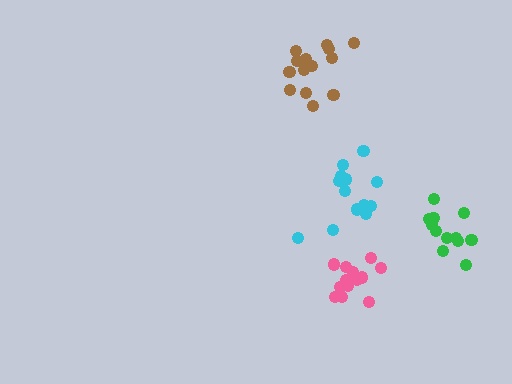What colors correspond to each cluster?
The clusters are colored: brown, pink, cyan, green.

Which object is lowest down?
The pink cluster is bottommost.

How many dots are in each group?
Group 1: 14 dots, Group 2: 14 dots, Group 3: 13 dots, Group 4: 12 dots (53 total).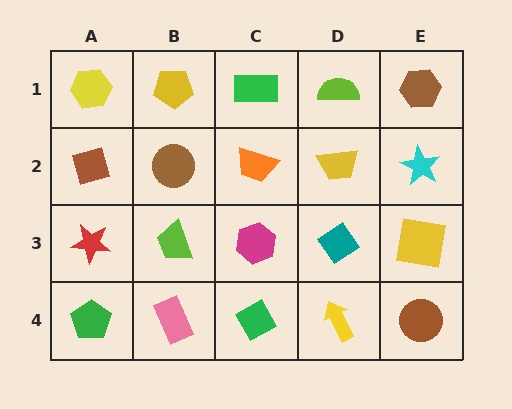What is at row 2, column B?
A brown circle.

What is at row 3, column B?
A lime trapezoid.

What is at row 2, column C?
An orange trapezoid.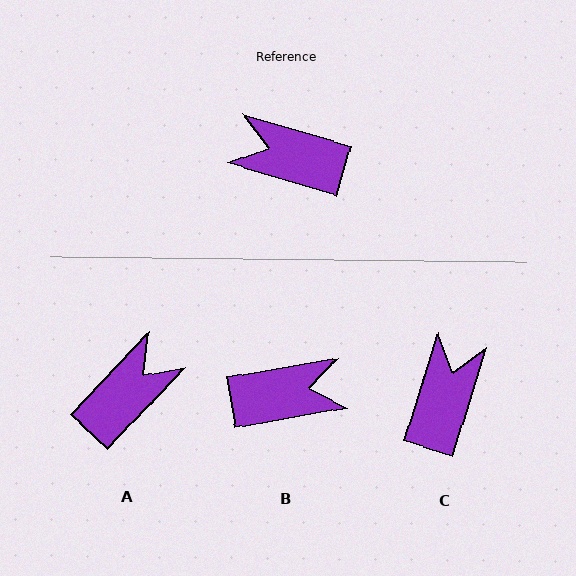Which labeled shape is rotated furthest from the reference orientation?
B, about 154 degrees away.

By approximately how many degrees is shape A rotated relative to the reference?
Approximately 117 degrees clockwise.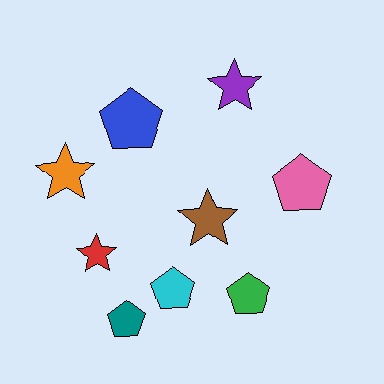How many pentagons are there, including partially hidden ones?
There are 5 pentagons.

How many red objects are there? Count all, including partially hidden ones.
There is 1 red object.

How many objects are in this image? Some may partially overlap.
There are 9 objects.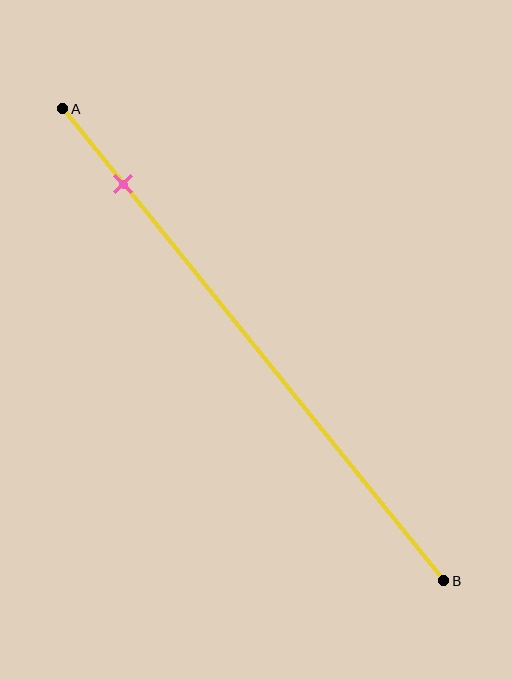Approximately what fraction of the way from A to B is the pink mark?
The pink mark is approximately 15% of the way from A to B.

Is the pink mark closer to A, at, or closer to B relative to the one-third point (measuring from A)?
The pink mark is closer to point A than the one-third point of segment AB.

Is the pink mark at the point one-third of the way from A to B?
No, the mark is at about 15% from A, not at the 33% one-third point.